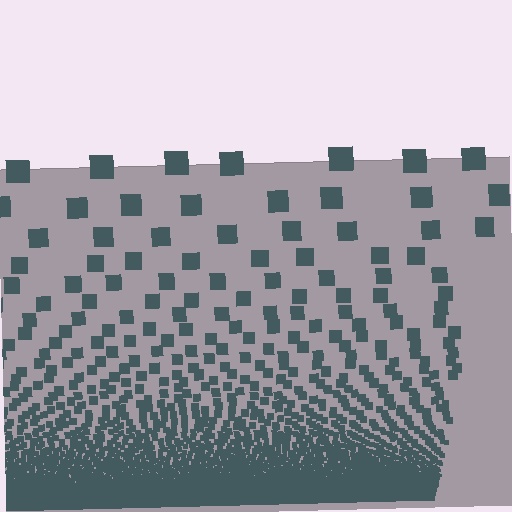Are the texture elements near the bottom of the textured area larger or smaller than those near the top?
Smaller. The gradient is inverted — elements near the bottom are smaller and denser.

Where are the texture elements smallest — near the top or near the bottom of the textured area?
Near the bottom.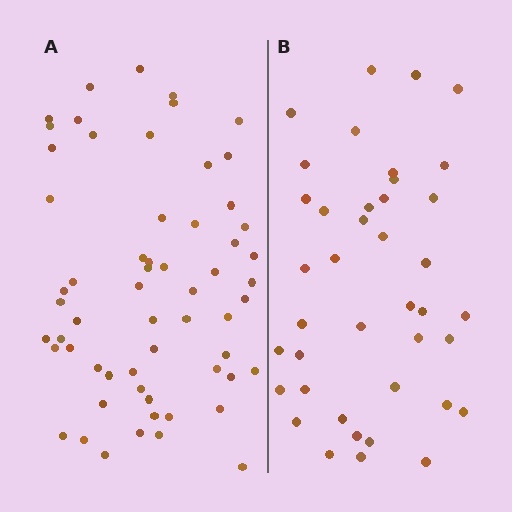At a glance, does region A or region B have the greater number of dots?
Region A (the left region) has more dots.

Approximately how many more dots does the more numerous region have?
Region A has approximately 20 more dots than region B.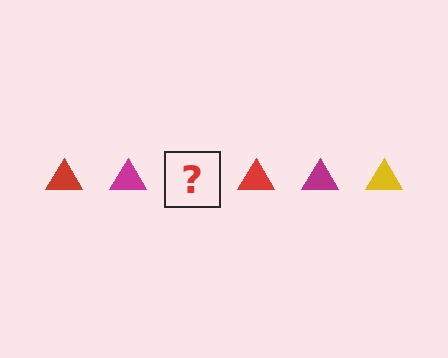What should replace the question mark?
The question mark should be replaced with a yellow triangle.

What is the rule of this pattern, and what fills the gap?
The rule is that the pattern cycles through red, magenta, yellow triangles. The gap should be filled with a yellow triangle.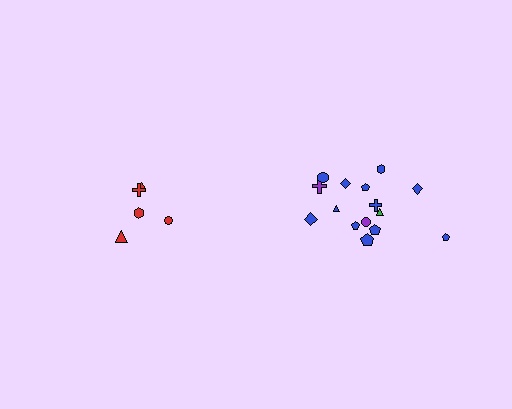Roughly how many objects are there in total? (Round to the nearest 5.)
Roughly 20 objects in total.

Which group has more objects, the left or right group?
The right group.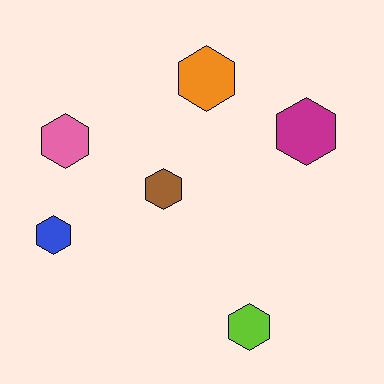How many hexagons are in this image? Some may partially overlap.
There are 6 hexagons.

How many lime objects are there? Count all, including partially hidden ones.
There is 1 lime object.